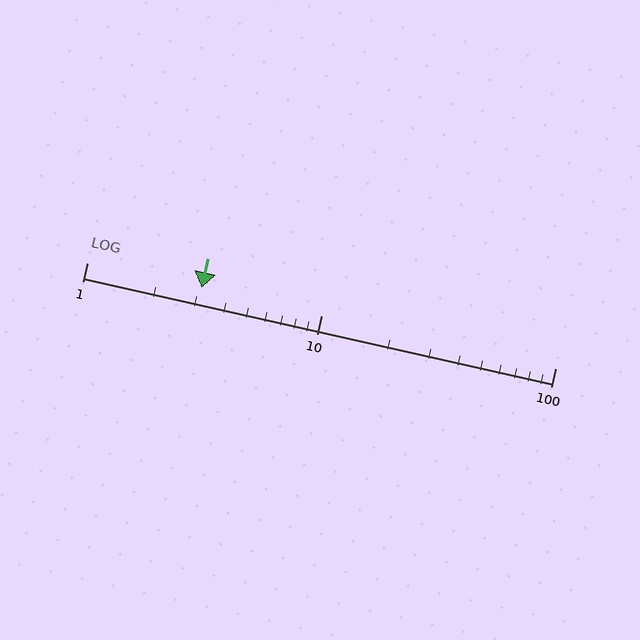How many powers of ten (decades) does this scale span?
The scale spans 2 decades, from 1 to 100.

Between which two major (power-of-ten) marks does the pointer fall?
The pointer is between 1 and 10.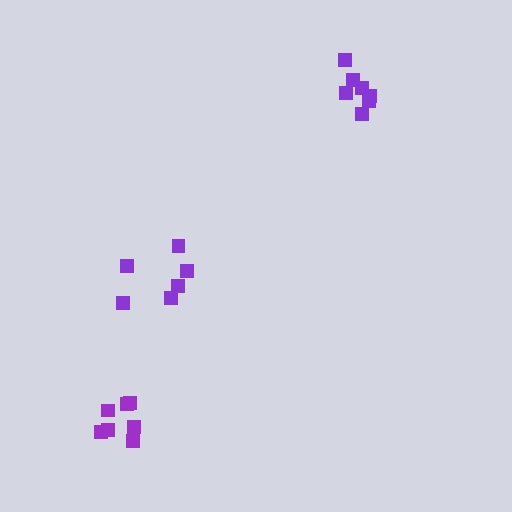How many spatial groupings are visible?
There are 3 spatial groupings.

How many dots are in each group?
Group 1: 7 dots, Group 2: 7 dots, Group 3: 6 dots (20 total).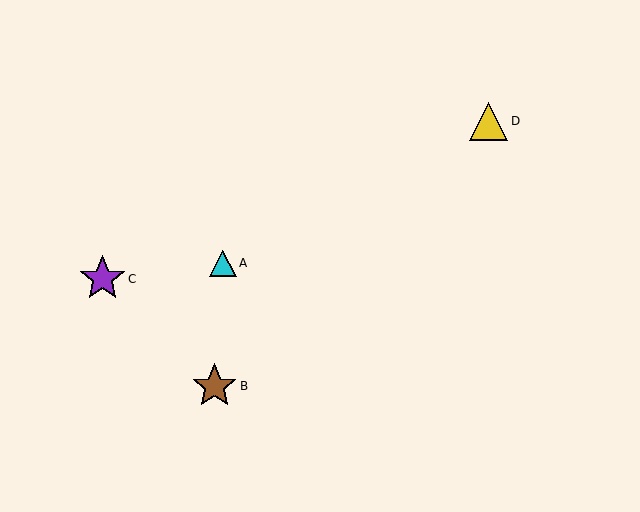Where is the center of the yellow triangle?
The center of the yellow triangle is at (489, 121).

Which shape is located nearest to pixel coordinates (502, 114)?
The yellow triangle (labeled D) at (489, 121) is nearest to that location.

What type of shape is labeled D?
Shape D is a yellow triangle.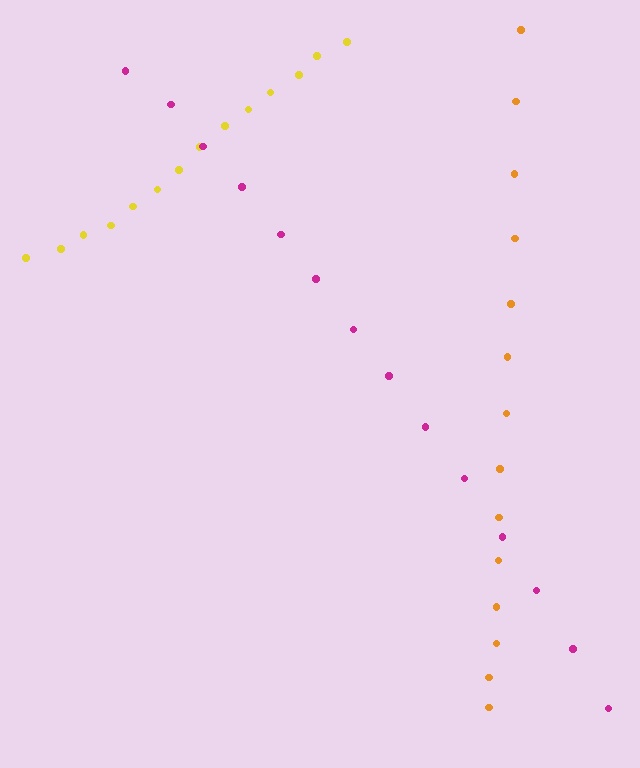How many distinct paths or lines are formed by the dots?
There are 3 distinct paths.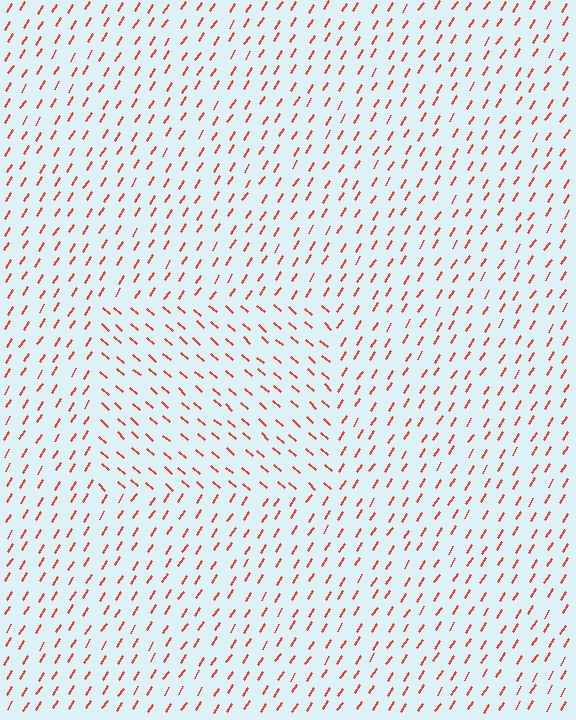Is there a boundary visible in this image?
Yes, there is a texture boundary formed by a change in line orientation.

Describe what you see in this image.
The image is filled with small red line segments. A rectangle region in the image has lines oriented differently from the surrounding lines, creating a visible texture boundary.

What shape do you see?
I see a rectangle.